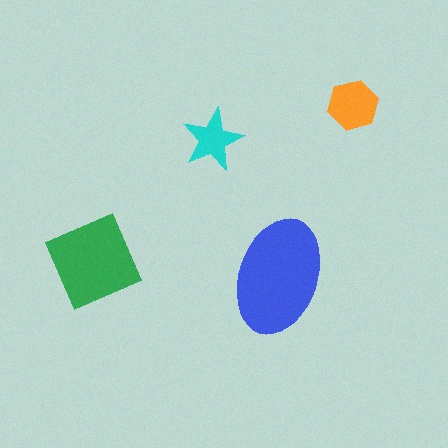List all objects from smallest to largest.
The cyan star, the orange hexagon, the green diamond, the blue ellipse.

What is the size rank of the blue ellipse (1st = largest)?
1st.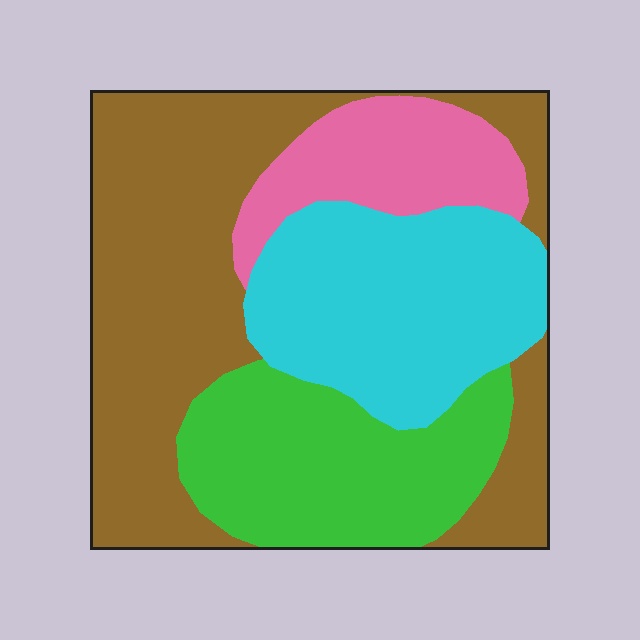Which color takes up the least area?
Pink, at roughly 15%.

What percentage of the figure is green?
Green covers about 20% of the figure.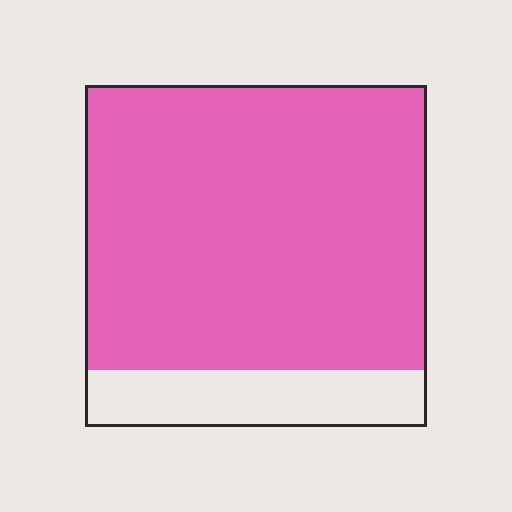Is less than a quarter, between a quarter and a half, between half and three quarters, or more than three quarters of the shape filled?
More than three quarters.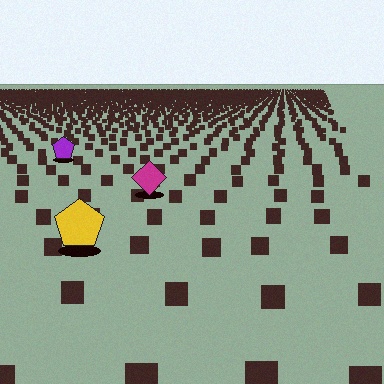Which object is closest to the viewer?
The yellow pentagon is closest. The texture marks near it are larger and more spread out.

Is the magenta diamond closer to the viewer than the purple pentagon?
Yes. The magenta diamond is closer — you can tell from the texture gradient: the ground texture is coarser near it.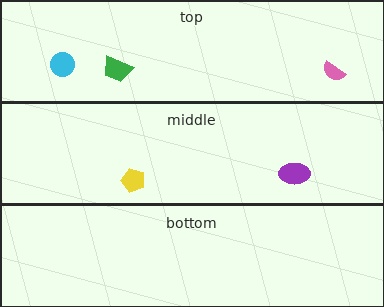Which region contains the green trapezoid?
The top region.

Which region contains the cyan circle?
The top region.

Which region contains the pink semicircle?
The top region.